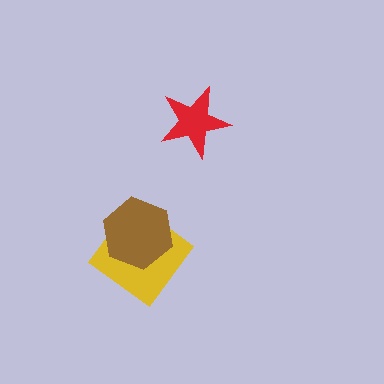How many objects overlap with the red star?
0 objects overlap with the red star.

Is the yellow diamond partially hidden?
Yes, it is partially covered by another shape.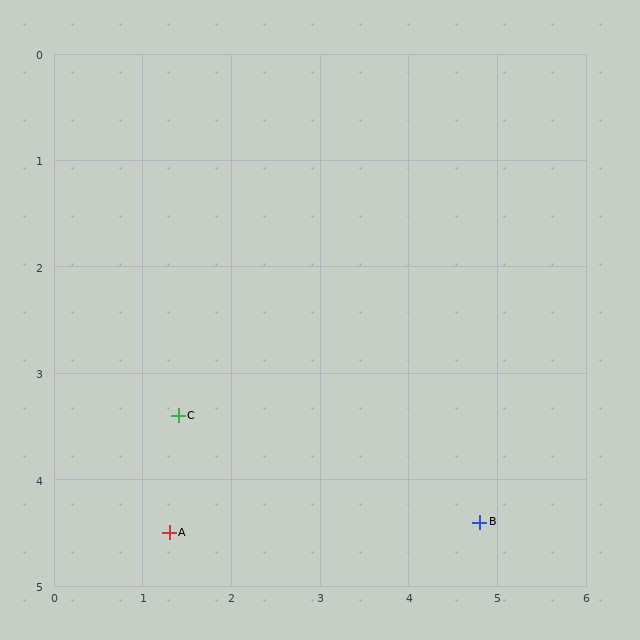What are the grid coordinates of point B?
Point B is at approximately (4.8, 4.4).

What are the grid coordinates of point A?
Point A is at approximately (1.3, 4.5).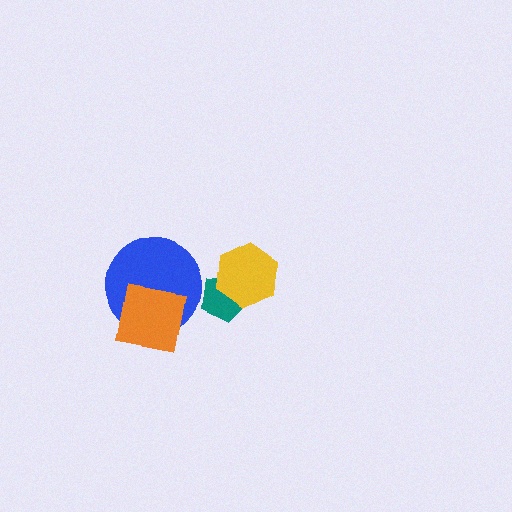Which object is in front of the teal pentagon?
The yellow hexagon is in front of the teal pentagon.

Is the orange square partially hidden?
No, no other shape covers it.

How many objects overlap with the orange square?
1 object overlaps with the orange square.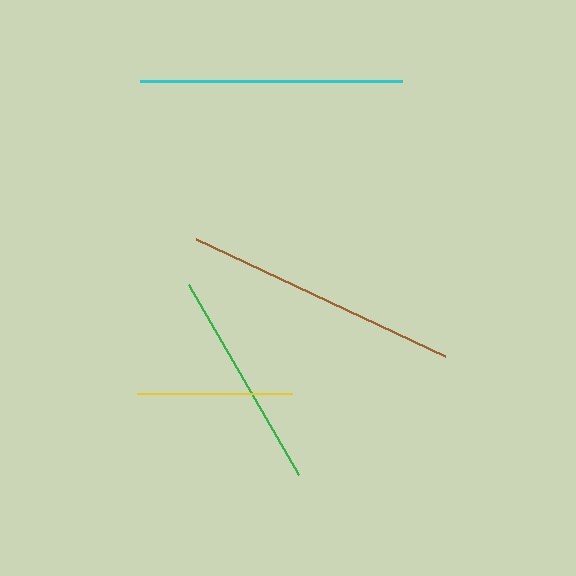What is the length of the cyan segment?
The cyan segment is approximately 262 pixels long.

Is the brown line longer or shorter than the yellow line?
The brown line is longer than the yellow line.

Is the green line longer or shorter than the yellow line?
The green line is longer than the yellow line.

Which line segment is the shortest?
The yellow line is the shortest at approximately 156 pixels.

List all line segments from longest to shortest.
From longest to shortest: brown, cyan, green, yellow.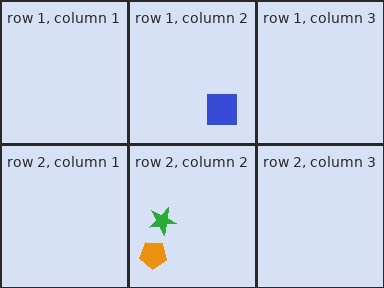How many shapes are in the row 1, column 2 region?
1.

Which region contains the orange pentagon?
The row 2, column 2 region.